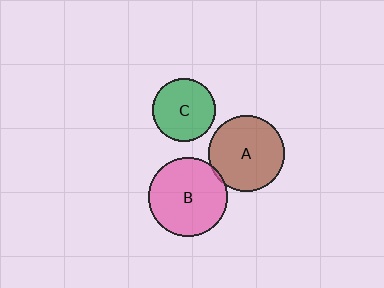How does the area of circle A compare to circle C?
Approximately 1.5 times.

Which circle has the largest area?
Circle B (pink).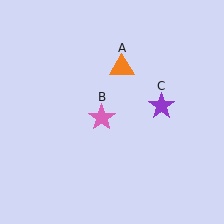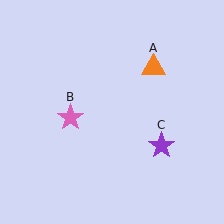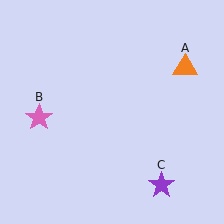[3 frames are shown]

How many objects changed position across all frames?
3 objects changed position: orange triangle (object A), pink star (object B), purple star (object C).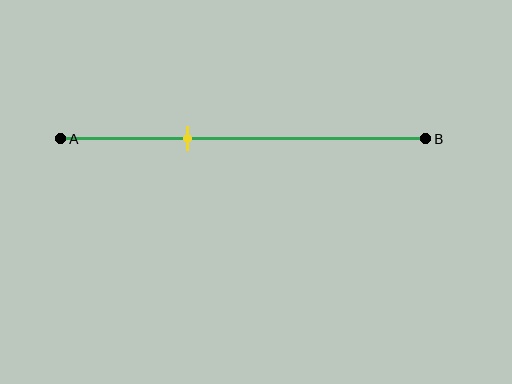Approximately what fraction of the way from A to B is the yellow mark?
The yellow mark is approximately 35% of the way from A to B.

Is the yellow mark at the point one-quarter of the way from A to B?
No, the mark is at about 35% from A, not at the 25% one-quarter point.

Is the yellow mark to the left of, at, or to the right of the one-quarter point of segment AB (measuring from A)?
The yellow mark is to the right of the one-quarter point of segment AB.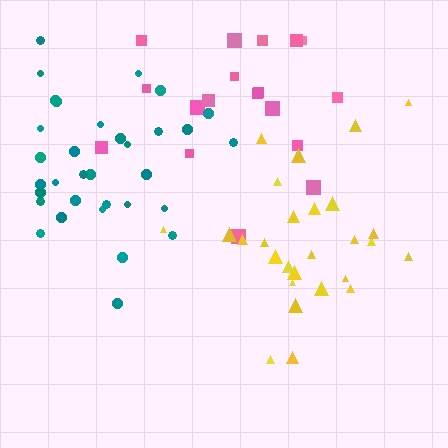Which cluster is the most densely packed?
Teal.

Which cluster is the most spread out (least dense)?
Pink.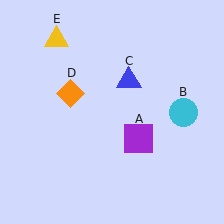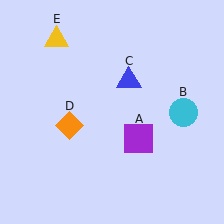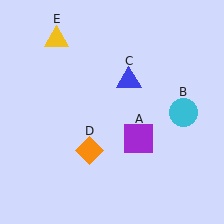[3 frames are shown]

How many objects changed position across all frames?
1 object changed position: orange diamond (object D).